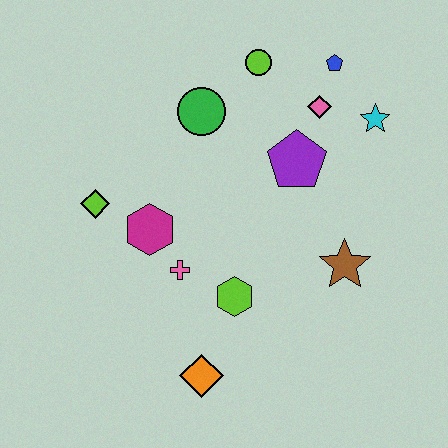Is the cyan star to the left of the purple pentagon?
No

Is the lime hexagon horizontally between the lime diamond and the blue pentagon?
Yes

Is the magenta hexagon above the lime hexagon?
Yes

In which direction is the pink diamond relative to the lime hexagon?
The pink diamond is above the lime hexagon.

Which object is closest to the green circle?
The lime circle is closest to the green circle.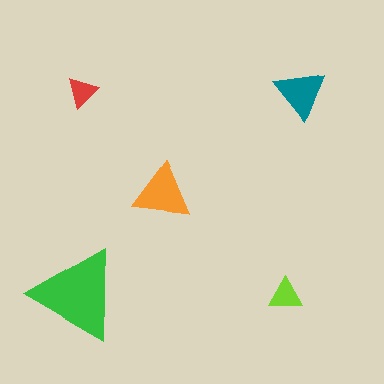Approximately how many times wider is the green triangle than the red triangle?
About 3 times wider.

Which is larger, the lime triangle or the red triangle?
The lime one.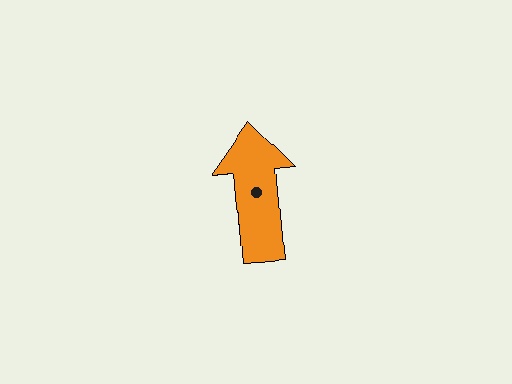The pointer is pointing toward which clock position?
Roughly 12 o'clock.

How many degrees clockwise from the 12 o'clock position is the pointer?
Approximately 355 degrees.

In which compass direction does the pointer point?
North.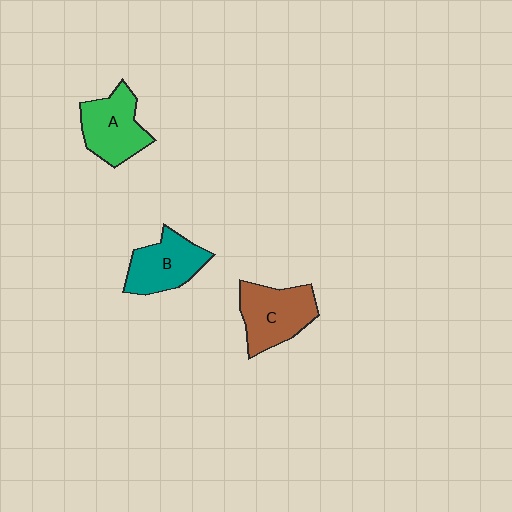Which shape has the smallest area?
Shape B (teal).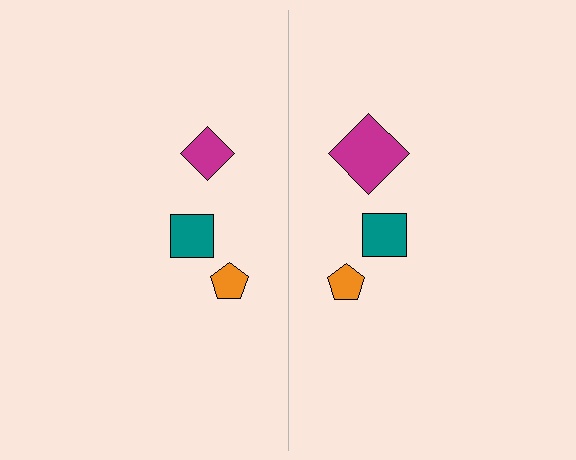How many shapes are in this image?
There are 6 shapes in this image.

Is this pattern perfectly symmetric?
No, the pattern is not perfectly symmetric. The magenta diamond on the right side has a different size than its mirror counterpart.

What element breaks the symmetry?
The magenta diamond on the right side has a different size than its mirror counterpart.